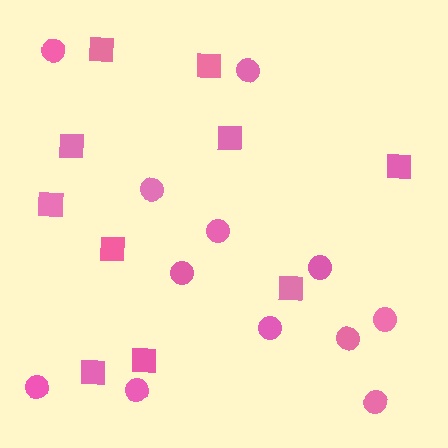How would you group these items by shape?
There are 2 groups: one group of squares (10) and one group of circles (12).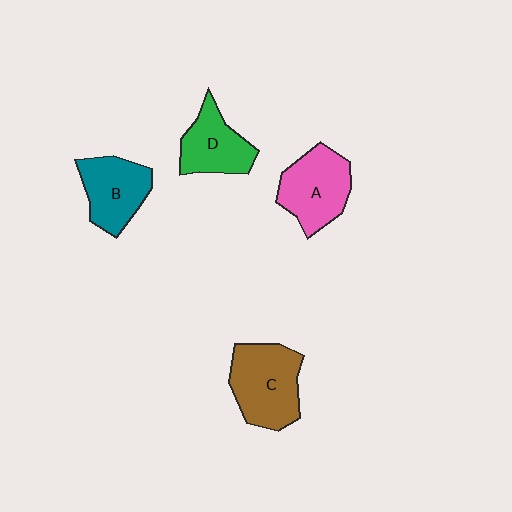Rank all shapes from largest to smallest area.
From largest to smallest: C (brown), A (pink), B (teal), D (green).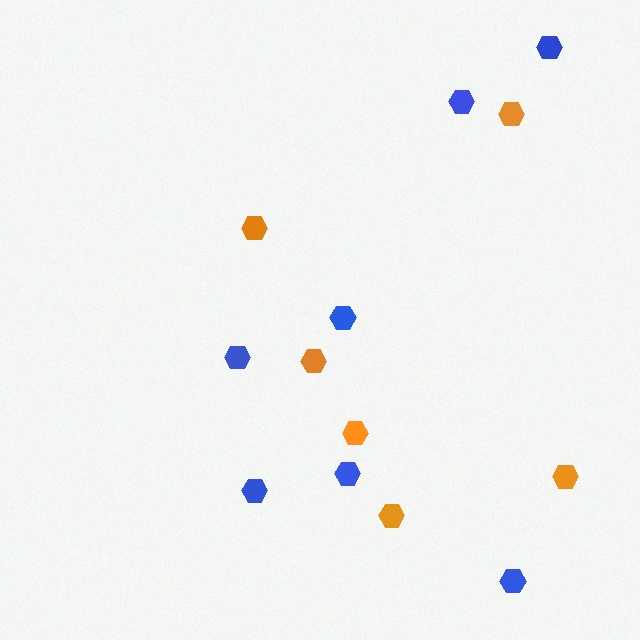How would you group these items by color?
There are 2 groups: one group of blue hexagons (7) and one group of orange hexagons (6).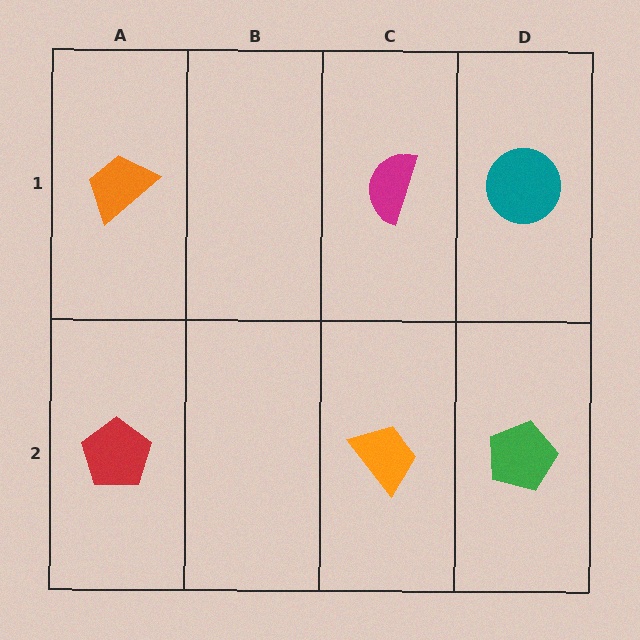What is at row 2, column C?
An orange trapezoid.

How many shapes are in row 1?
3 shapes.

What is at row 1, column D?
A teal circle.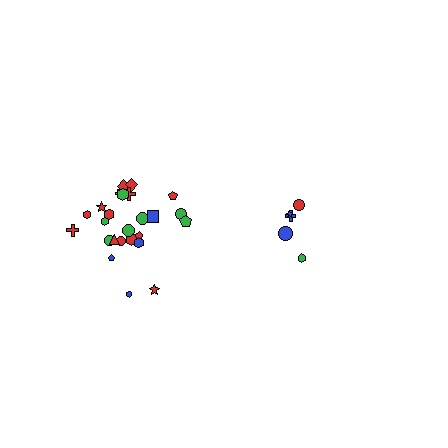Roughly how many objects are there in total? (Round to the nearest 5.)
Roughly 30 objects in total.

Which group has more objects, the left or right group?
The left group.